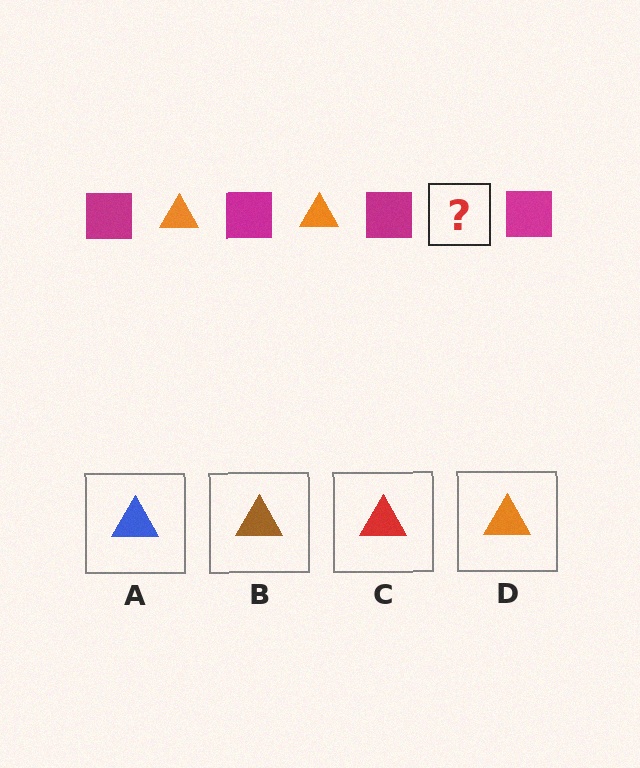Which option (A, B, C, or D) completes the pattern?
D.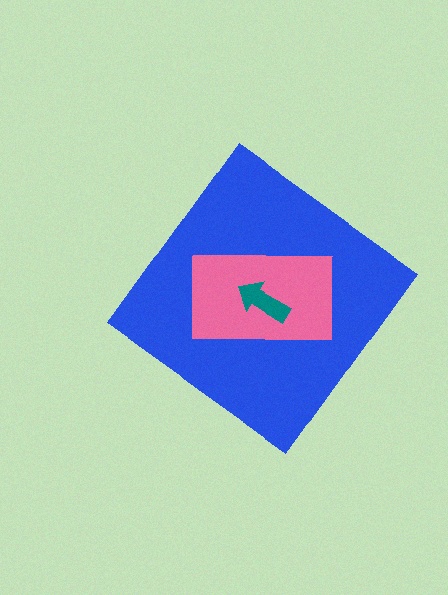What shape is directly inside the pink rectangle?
The teal arrow.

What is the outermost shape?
The blue diamond.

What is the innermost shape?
The teal arrow.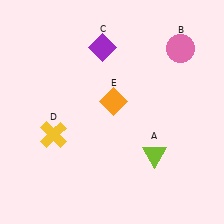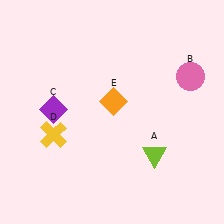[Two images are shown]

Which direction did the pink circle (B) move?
The pink circle (B) moved down.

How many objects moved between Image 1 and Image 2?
2 objects moved between the two images.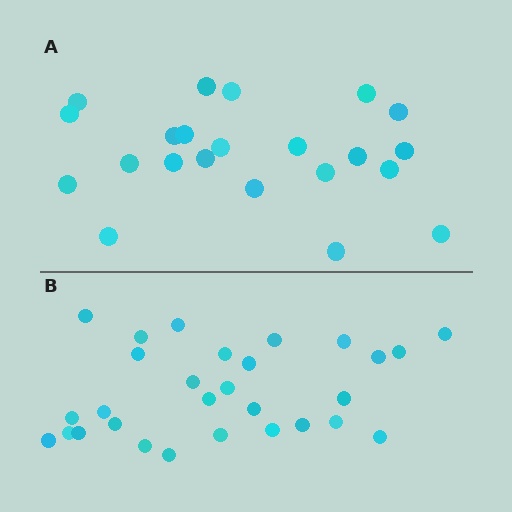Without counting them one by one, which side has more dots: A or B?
Region B (the bottom region) has more dots.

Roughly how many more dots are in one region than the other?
Region B has roughly 8 or so more dots than region A.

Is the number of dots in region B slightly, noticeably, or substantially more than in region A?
Region B has noticeably more, but not dramatically so. The ratio is roughly 1.3 to 1.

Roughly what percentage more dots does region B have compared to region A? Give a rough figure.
About 30% more.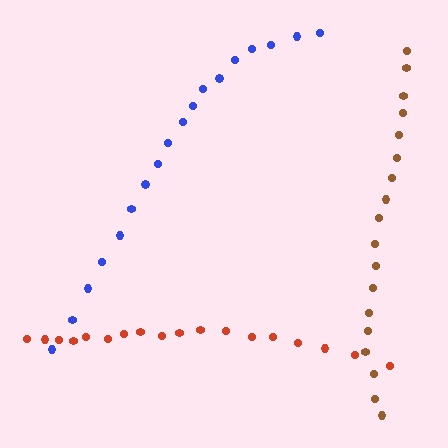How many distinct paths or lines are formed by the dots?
There are 3 distinct paths.